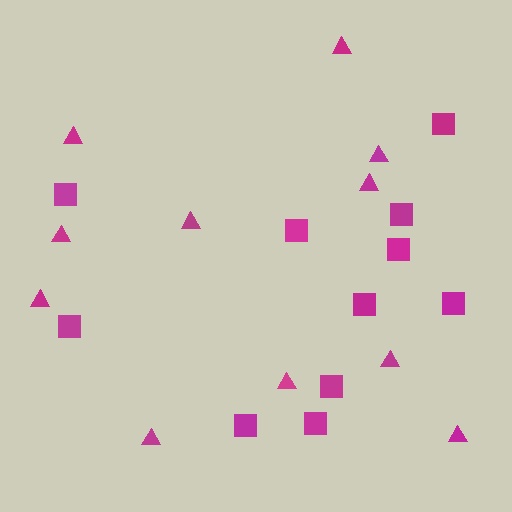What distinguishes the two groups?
There are 2 groups: one group of triangles (11) and one group of squares (11).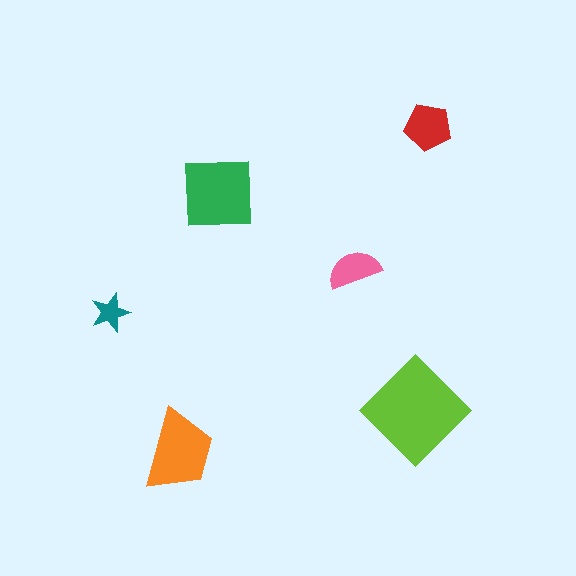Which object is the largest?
The lime diamond.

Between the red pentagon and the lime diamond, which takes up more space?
The lime diamond.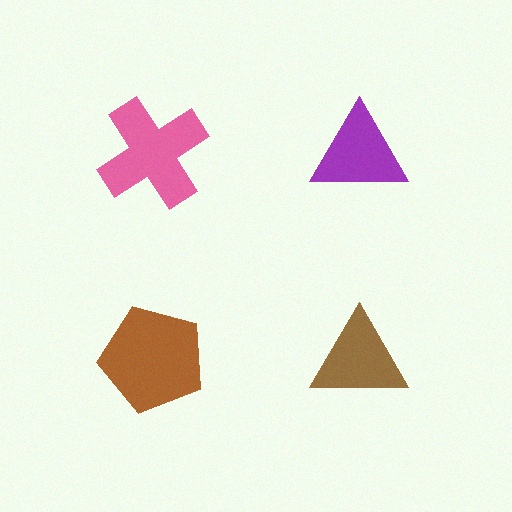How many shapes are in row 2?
2 shapes.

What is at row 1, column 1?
A pink cross.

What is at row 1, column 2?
A purple triangle.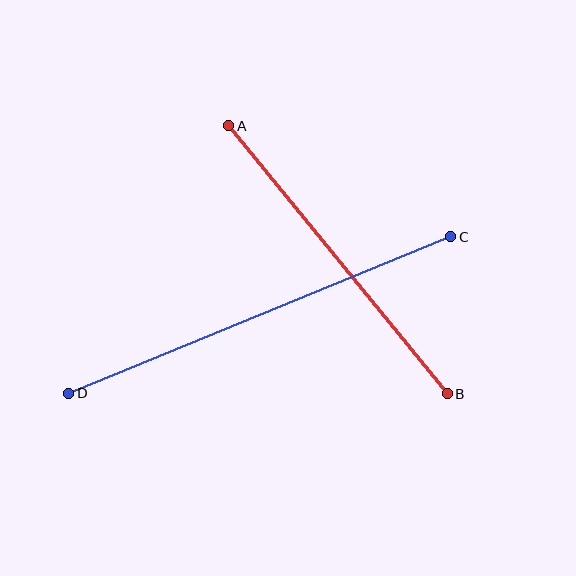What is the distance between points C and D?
The distance is approximately 413 pixels.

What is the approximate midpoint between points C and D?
The midpoint is at approximately (260, 315) pixels.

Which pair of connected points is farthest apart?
Points C and D are farthest apart.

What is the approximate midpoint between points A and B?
The midpoint is at approximately (338, 260) pixels.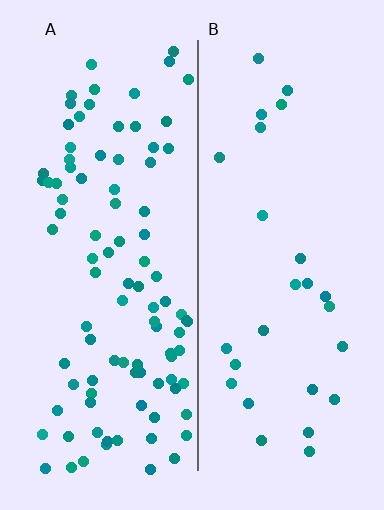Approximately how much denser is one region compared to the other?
Approximately 3.5× — region A over region B.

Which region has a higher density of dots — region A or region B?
A (the left).